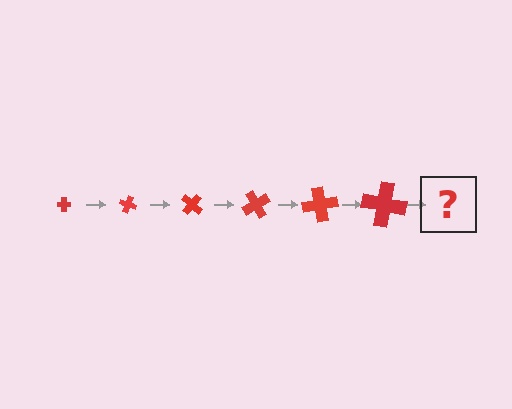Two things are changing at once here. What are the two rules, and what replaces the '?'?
The two rules are that the cross grows larger each step and it rotates 20 degrees each step. The '?' should be a cross, larger than the previous one and rotated 120 degrees from the start.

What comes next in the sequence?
The next element should be a cross, larger than the previous one and rotated 120 degrees from the start.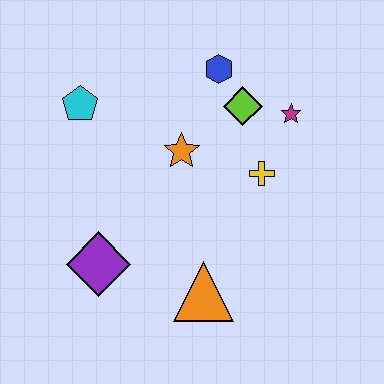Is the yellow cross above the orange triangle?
Yes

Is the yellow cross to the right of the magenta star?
No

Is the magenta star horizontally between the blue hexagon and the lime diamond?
No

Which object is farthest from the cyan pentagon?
The orange triangle is farthest from the cyan pentagon.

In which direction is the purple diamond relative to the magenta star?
The purple diamond is to the left of the magenta star.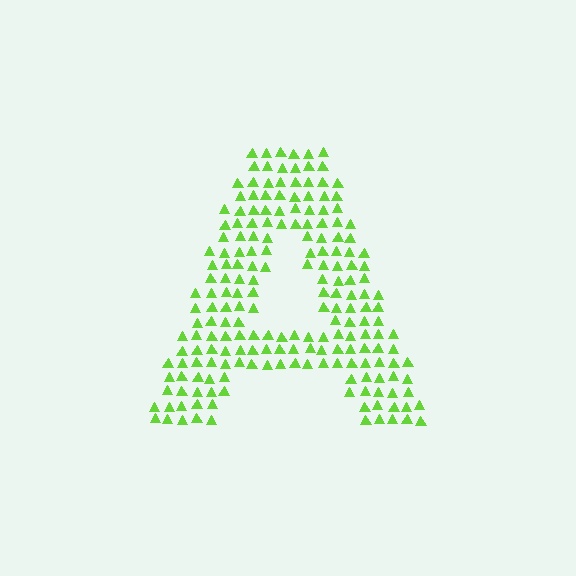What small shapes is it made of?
It is made of small triangles.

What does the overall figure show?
The overall figure shows the letter A.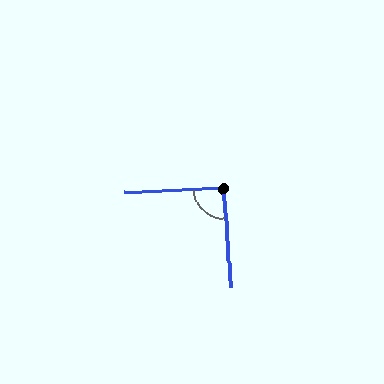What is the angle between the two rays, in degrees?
Approximately 92 degrees.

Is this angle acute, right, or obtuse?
It is approximately a right angle.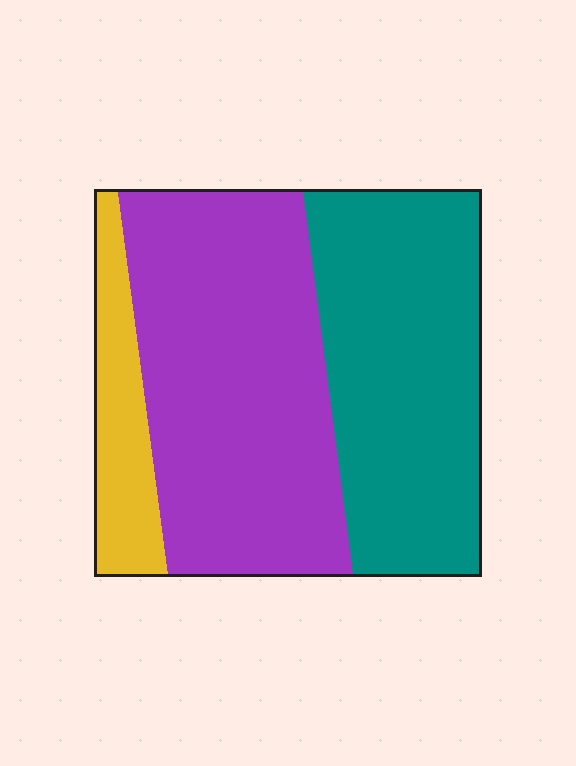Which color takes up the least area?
Yellow, at roughly 15%.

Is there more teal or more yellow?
Teal.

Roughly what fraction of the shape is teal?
Teal covers 40% of the shape.